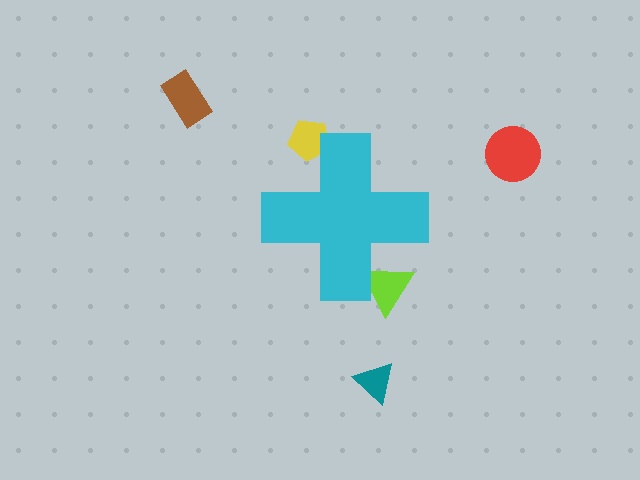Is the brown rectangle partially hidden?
No, the brown rectangle is fully visible.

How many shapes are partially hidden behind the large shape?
2 shapes are partially hidden.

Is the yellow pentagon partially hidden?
Yes, the yellow pentagon is partially hidden behind the cyan cross.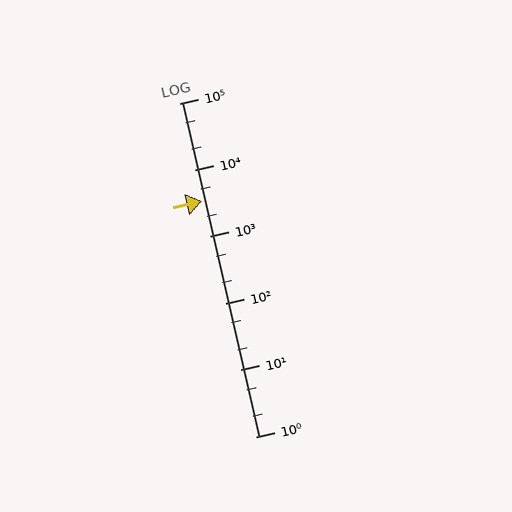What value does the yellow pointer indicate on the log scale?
The pointer indicates approximately 3400.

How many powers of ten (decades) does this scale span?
The scale spans 5 decades, from 1 to 100000.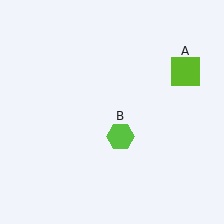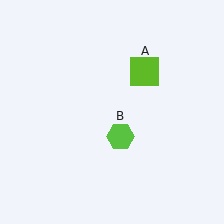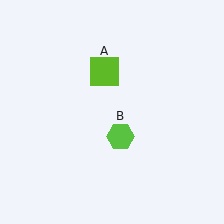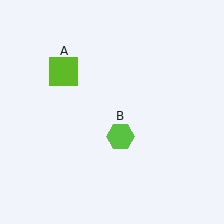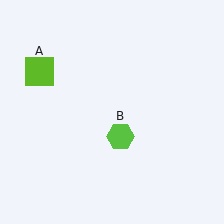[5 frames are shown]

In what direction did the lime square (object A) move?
The lime square (object A) moved left.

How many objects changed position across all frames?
1 object changed position: lime square (object A).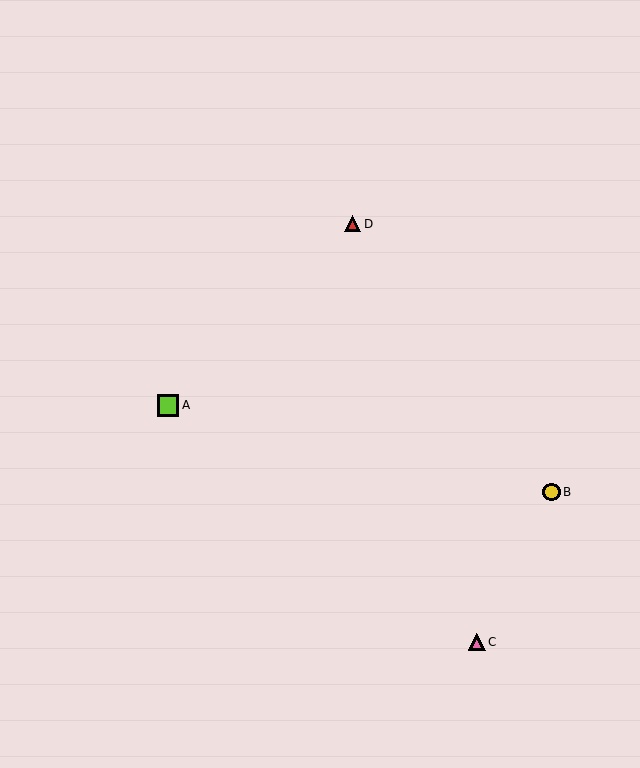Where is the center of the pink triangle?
The center of the pink triangle is at (477, 642).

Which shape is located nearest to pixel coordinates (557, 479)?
The yellow circle (labeled B) at (552, 492) is nearest to that location.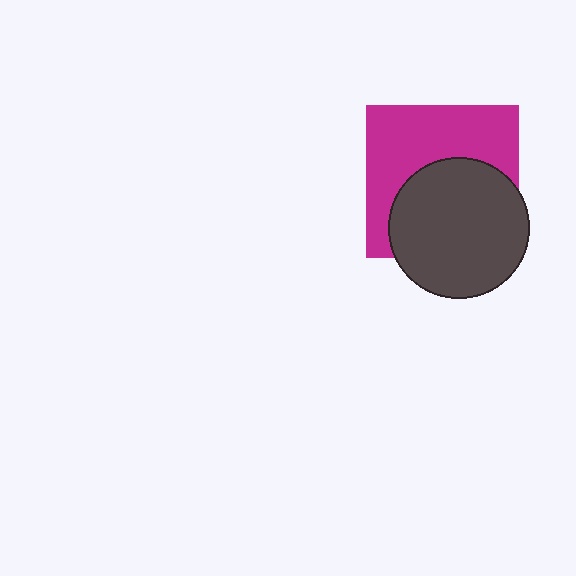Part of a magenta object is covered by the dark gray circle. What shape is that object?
It is a square.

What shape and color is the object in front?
The object in front is a dark gray circle.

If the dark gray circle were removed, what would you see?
You would see the complete magenta square.